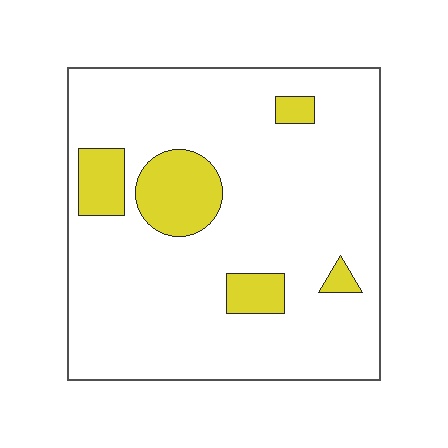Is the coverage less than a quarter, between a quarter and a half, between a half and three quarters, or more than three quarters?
Less than a quarter.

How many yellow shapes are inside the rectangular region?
5.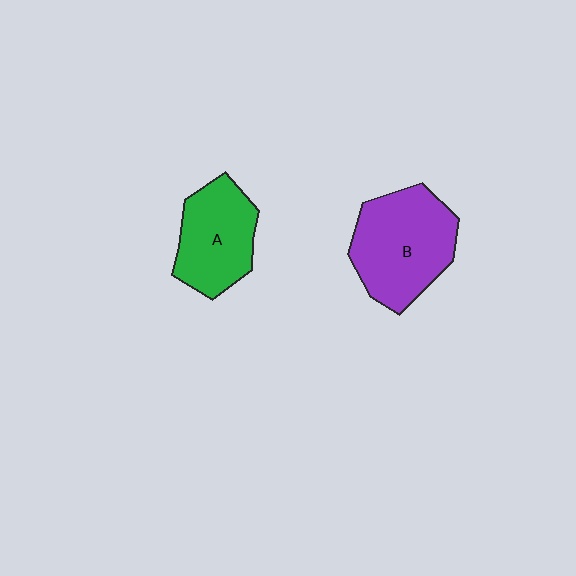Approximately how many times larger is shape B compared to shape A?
Approximately 1.3 times.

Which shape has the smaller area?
Shape A (green).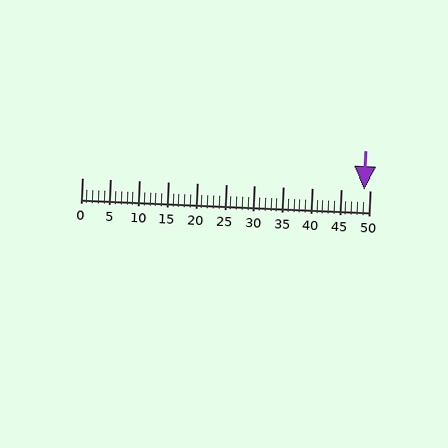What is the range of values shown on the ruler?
The ruler shows values from 0 to 50.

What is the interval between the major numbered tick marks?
The major tick marks are spaced 5 units apart.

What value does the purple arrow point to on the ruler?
The purple arrow points to approximately 49.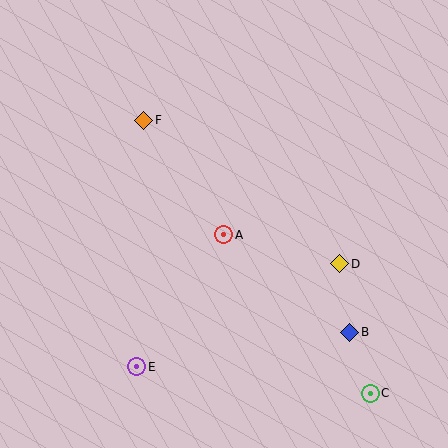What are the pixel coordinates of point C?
Point C is at (370, 393).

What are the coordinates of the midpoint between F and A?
The midpoint between F and A is at (184, 178).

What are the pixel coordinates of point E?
Point E is at (137, 367).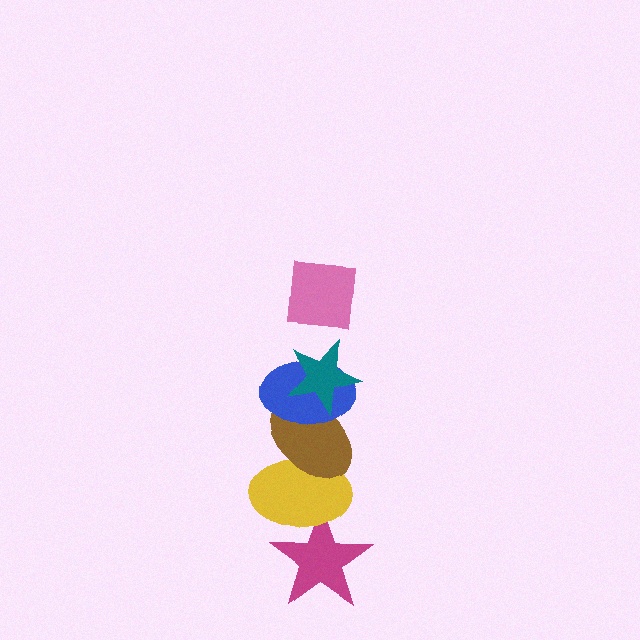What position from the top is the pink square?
The pink square is 1st from the top.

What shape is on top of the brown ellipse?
The blue ellipse is on top of the brown ellipse.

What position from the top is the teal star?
The teal star is 2nd from the top.